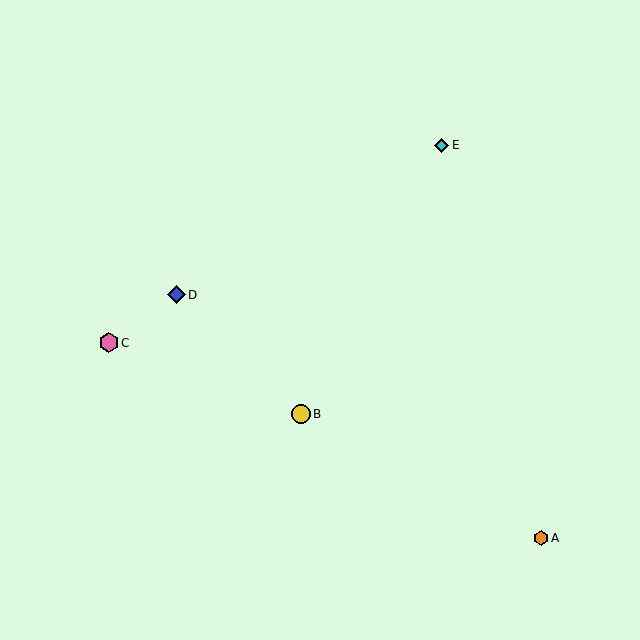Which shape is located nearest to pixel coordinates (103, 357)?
The pink hexagon (labeled C) at (109, 343) is nearest to that location.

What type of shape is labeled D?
Shape D is a blue diamond.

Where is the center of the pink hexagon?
The center of the pink hexagon is at (109, 343).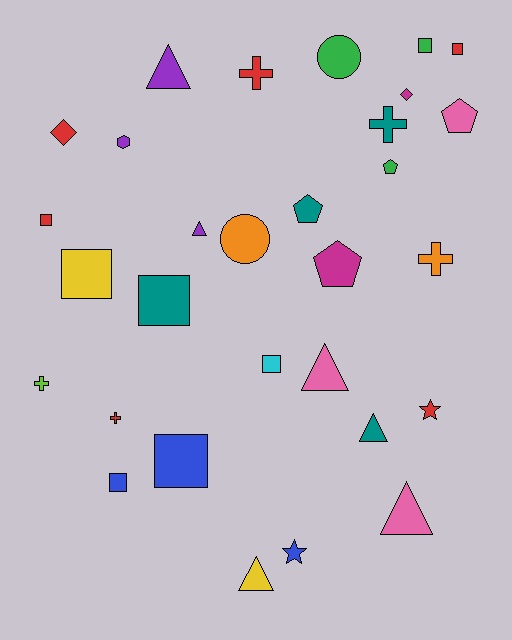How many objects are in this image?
There are 30 objects.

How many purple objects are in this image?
There are 3 purple objects.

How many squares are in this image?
There are 8 squares.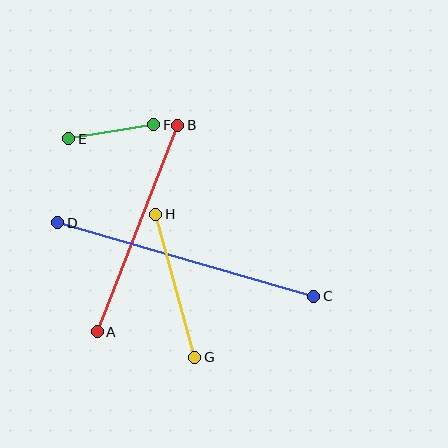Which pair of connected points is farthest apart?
Points C and D are farthest apart.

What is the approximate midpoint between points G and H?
The midpoint is at approximately (175, 286) pixels.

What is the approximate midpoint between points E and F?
The midpoint is at approximately (111, 132) pixels.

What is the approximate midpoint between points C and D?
The midpoint is at approximately (186, 260) pixels.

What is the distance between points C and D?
The distance is approximately 266 pixels.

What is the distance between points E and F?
The distance is approximately 86 pixels.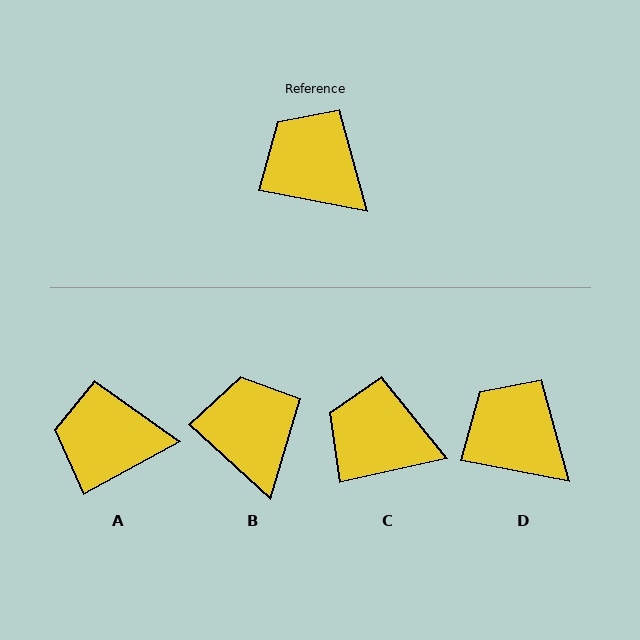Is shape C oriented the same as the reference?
No, it is off by about 23 degrees.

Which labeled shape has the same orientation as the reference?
D.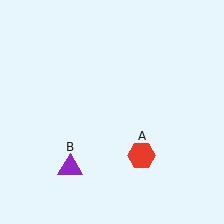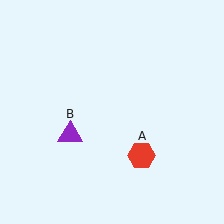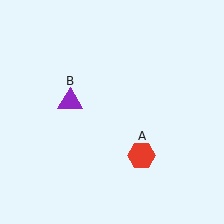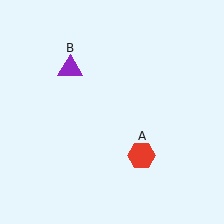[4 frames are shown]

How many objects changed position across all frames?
1 object changed position: purple triangle (object B).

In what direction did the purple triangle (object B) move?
The purple triangle (object B) moved up.